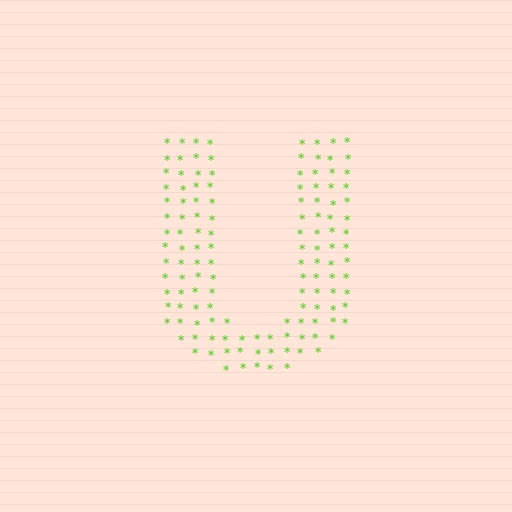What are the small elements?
The small elements are asterisks.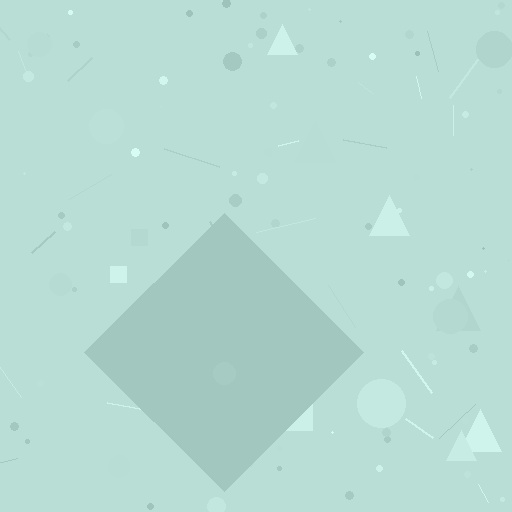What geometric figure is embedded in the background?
A diamond is embedded in the background.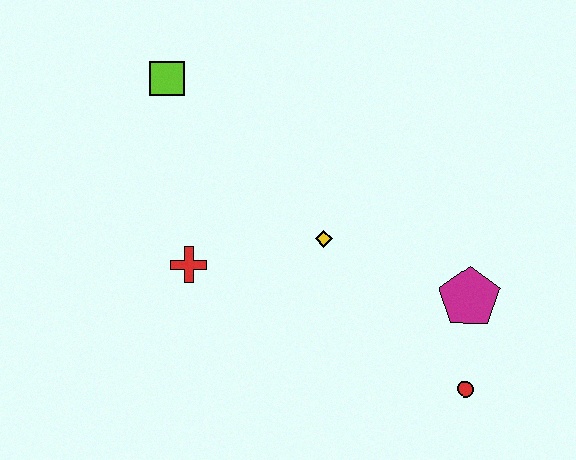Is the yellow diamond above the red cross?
Yes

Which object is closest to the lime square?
The red cross is closest to the lime square.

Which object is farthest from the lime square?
The red circle is farthest from the lime square.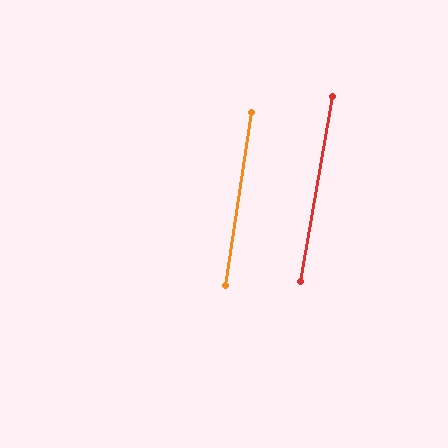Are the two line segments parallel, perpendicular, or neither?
Parallel — their directions differ by only 1.5°.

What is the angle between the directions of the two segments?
Approximately 2 degrees.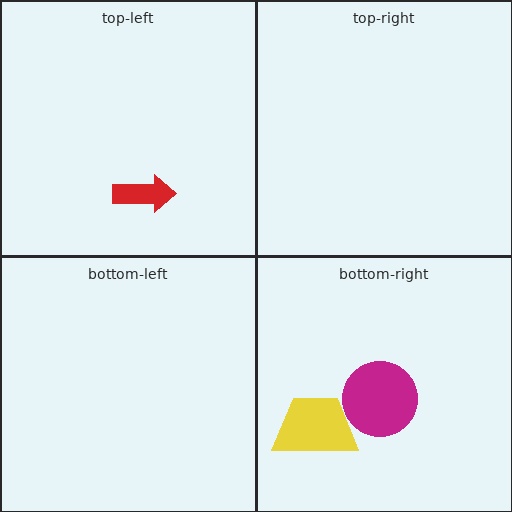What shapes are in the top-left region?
The red arrow.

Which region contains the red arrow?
The top-left region.